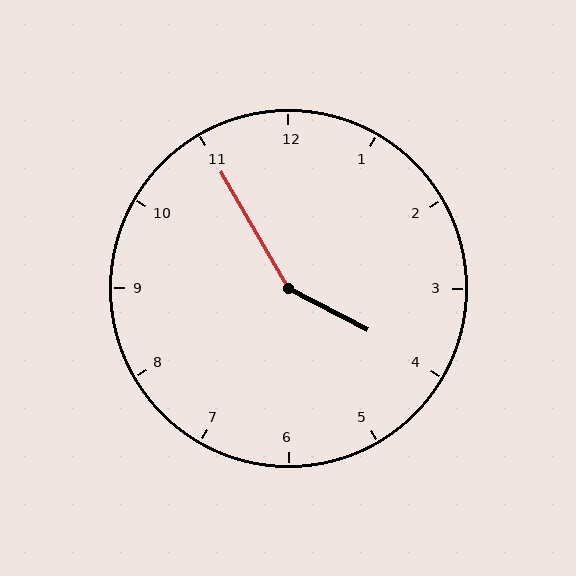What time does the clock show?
3:55.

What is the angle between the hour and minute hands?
Approximately 148 degrees.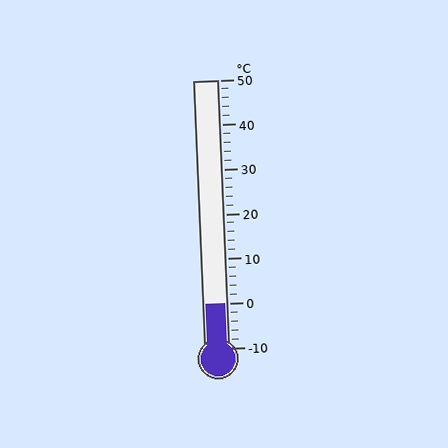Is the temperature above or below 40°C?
The temperature is below 40°C.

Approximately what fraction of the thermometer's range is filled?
The thermometer is filled to approximately 15% of its range.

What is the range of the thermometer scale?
The thermometer scale ranges from -10°C to 50°C.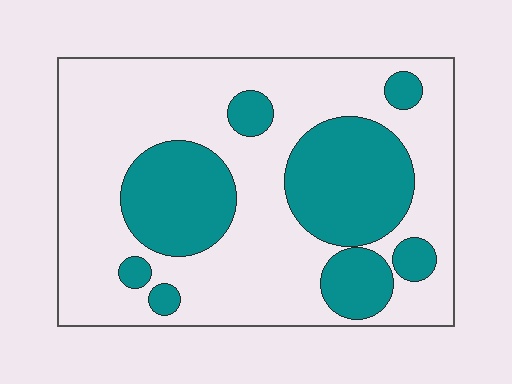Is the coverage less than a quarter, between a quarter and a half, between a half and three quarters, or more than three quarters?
Between a quarter and a half.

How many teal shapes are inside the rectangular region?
8.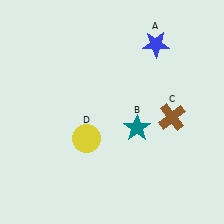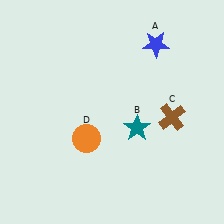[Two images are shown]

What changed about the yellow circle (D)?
In Image 1, D is yellow. In Image 2, it changed to orange.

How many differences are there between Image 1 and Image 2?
There is 1 difference between the two images.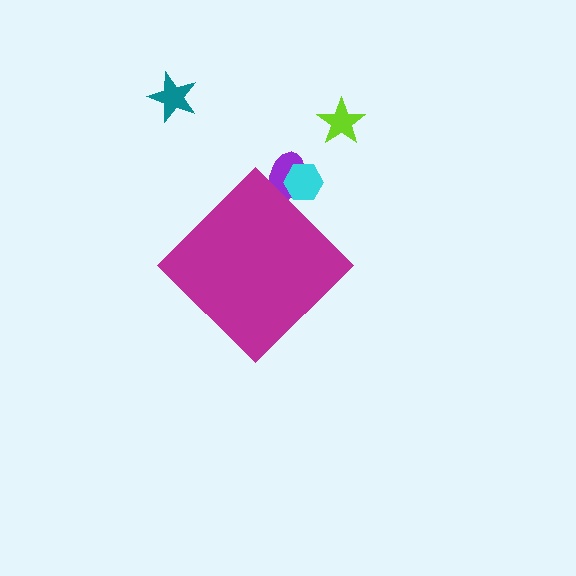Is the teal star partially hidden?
No, the teal star is fully visible.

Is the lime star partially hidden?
No, the lime star is fully visible.